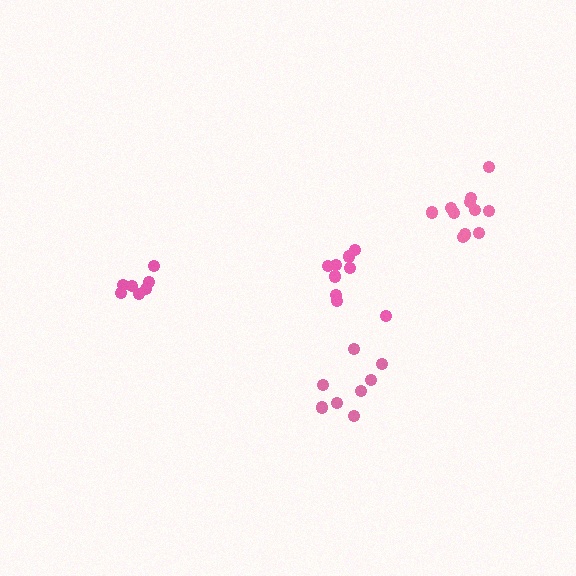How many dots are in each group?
Group 1: 8 dots, Group 2: 9 dots, Group 3: 7 dots, Group 4: 11 dots (35 total).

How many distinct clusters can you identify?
There are 4 distinct clusters.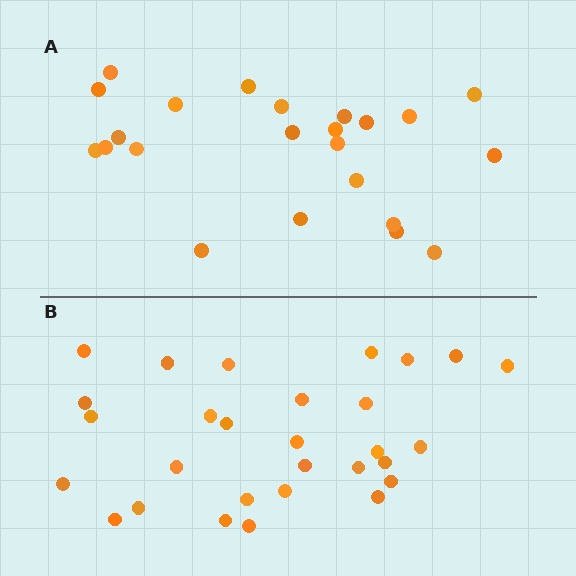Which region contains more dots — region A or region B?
Region B (the bottom region) has more dots.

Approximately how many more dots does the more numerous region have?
Region B has about 6 more dots than region A.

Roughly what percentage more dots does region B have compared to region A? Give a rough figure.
About 25% more.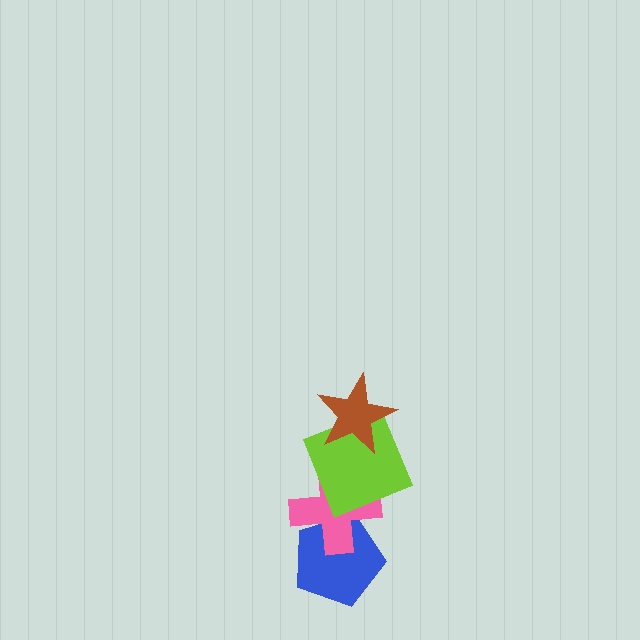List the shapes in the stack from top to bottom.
From top to bottom: the brown star, the lime square, the pink cross, the blue pentagon.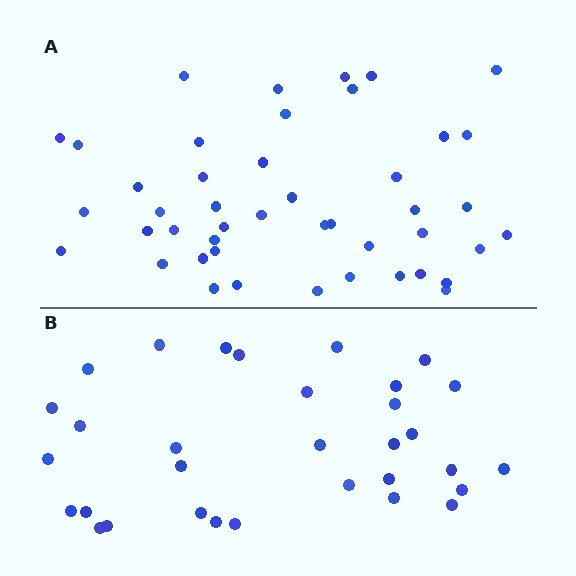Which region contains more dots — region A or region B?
Region A (the top region) has more dots.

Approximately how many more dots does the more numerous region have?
Region A has approximately 15 more dots than region B.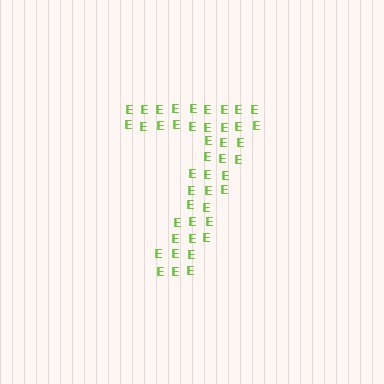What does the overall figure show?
The overall figure shows the digit 7.